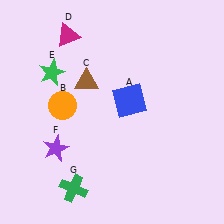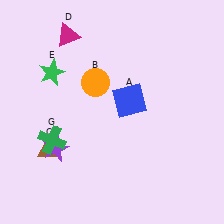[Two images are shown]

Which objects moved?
The objects that moved are: the orange circle (B), the brown triangle (C), the green cross (G).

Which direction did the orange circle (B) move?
The orange circle (B) moved right.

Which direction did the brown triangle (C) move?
The brown triangle (C) moved down.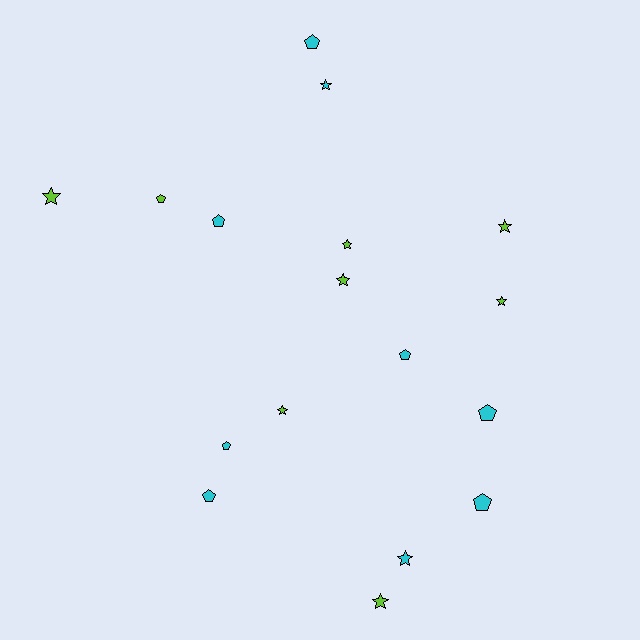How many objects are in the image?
There are 17 objects.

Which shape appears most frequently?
Star, with 9 objects.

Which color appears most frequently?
Cyan, with 9 objects.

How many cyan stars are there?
There are 2 cyan stars.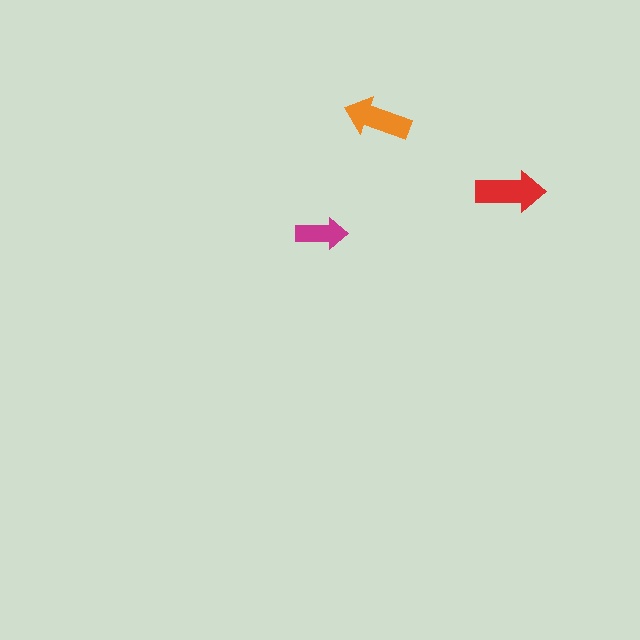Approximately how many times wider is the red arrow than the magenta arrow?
About 1.5 times wider.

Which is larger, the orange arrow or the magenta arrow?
The orange one.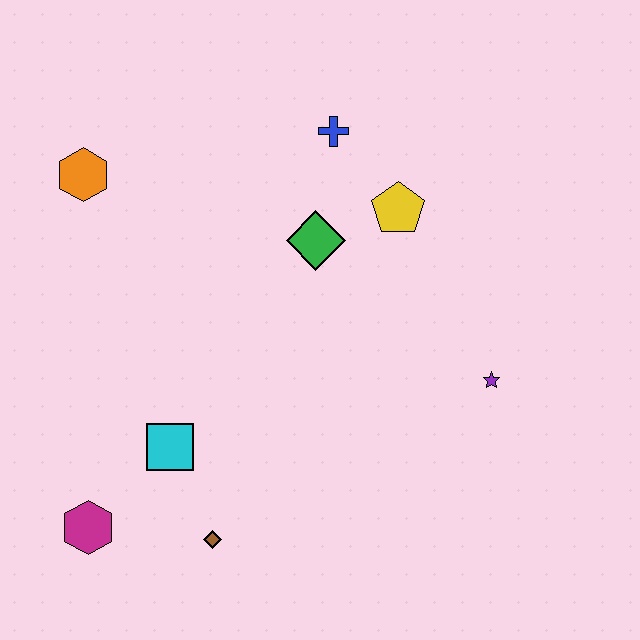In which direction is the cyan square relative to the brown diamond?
The cyan square is above the brown diamond.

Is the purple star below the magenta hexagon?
No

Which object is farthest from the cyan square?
The blue cross is farthest from the cyan square.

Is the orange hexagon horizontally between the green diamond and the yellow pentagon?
No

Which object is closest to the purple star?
The yellow pentagon is closest to the purple star.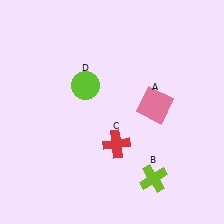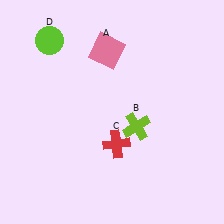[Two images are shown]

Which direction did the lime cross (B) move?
The lime cross (B) moved up.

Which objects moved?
The objects that moved are: the pink square (A), the lime cross (B), the lime circle (D).